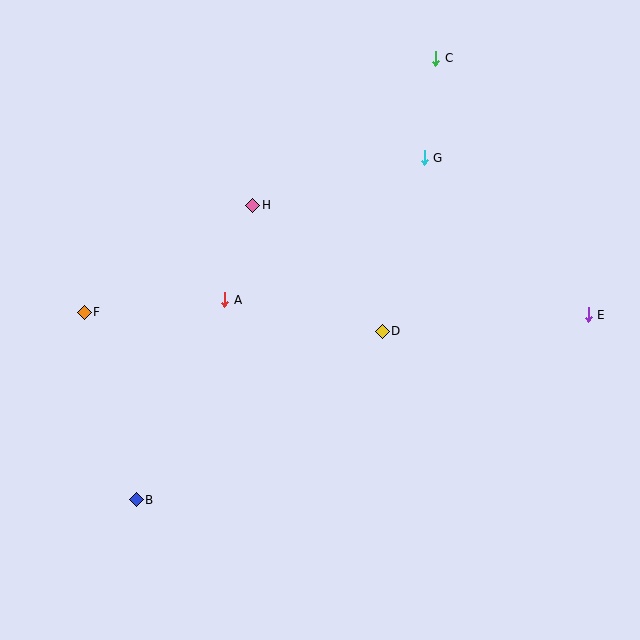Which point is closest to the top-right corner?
Point C is closest to the top-right corner.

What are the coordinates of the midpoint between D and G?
The midpoint between D and G is at (403, 244).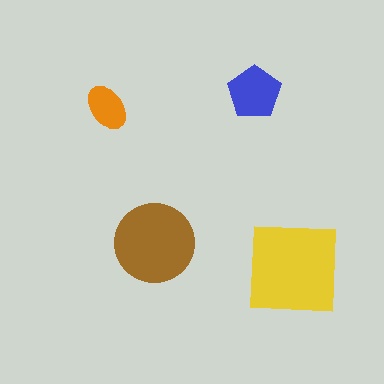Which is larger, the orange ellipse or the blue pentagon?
The blue pentagon.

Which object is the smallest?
The orange ellipse.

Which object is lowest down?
The yellow square is bottommost.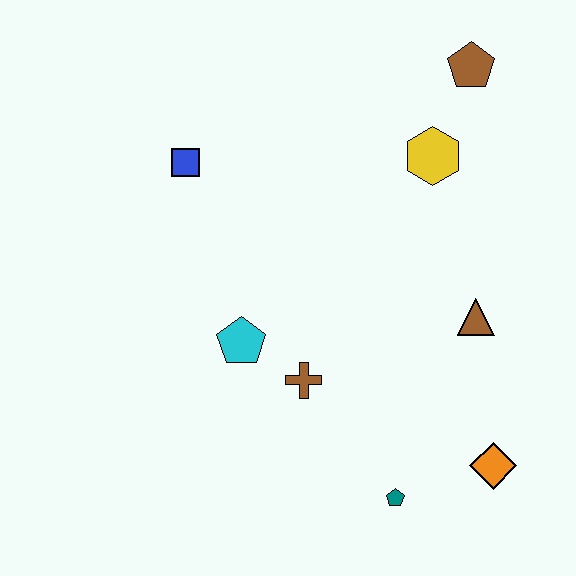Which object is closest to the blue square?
The cyan pentagon is closest to the blue square.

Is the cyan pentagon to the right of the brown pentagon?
No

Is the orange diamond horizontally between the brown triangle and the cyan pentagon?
No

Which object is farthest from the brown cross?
The brown pentagon is farthest from the brown cross.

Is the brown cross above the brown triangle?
No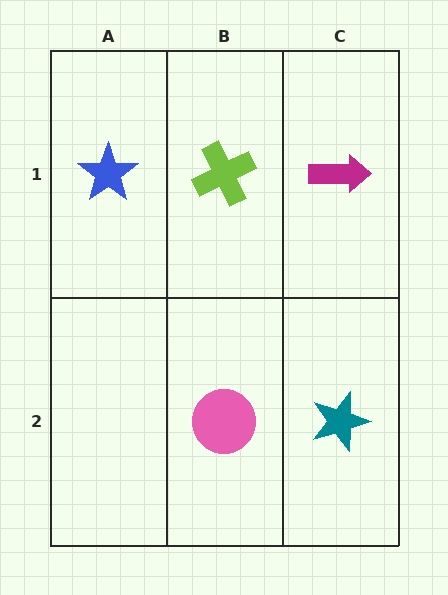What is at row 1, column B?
A lime cross.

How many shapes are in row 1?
3 shapes.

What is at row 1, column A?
A blue star.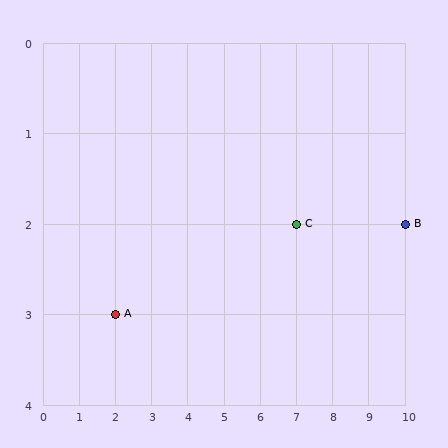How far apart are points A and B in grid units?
Points A and B are 8 columns and 1 row apart (about 8.1 grid units diagonally).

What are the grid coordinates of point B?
Point B is at grid coordinates (10, 2).